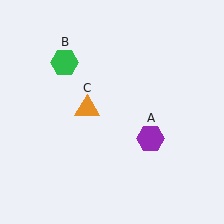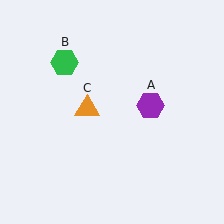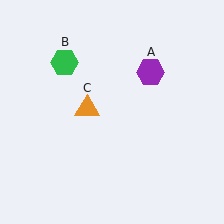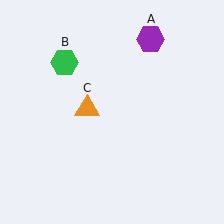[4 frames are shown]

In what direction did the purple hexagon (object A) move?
The purple hexagon (object A) moved up.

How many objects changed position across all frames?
1 object changed position: purple hexagon (object A).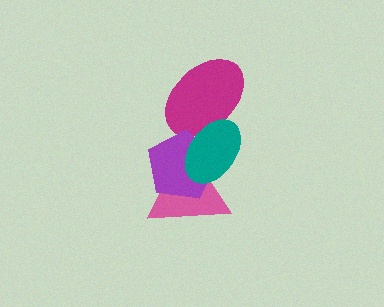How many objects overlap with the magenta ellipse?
2 objects overlap with the magenta ellipse.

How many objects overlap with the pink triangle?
2 objects overlap with the pink triangle.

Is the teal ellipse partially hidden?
No, no other shape covers it.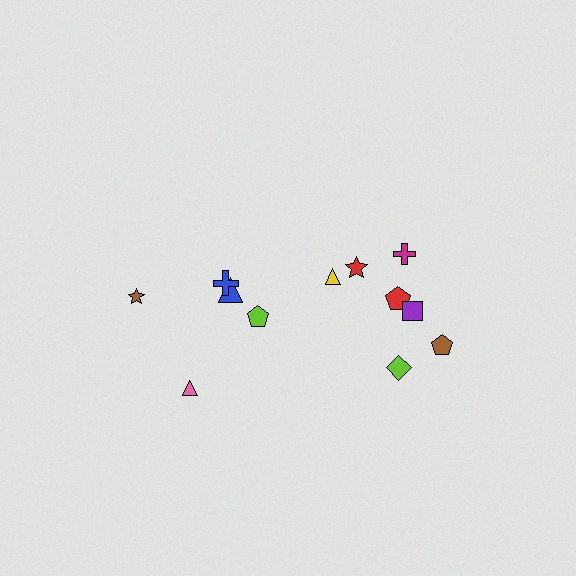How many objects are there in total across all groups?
There are 12 objects.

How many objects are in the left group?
There are 5 objects.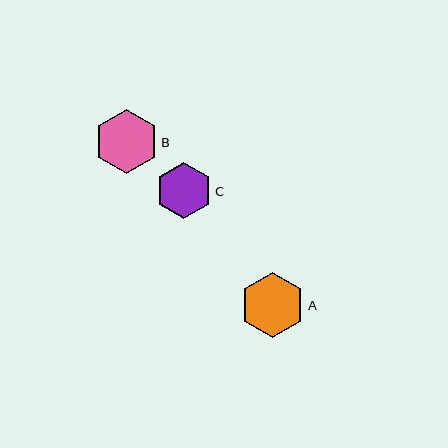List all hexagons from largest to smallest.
From largest to smallest: A, B, C.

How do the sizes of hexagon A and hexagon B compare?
Hexagon A and hexagon B are approximately the same size.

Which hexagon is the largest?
Hexagon A is the largest with a size of approximately 65 pixels.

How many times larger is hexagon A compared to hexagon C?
Hexagon A is approximately 1.2 times the size of hexagon C.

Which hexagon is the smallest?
Hexagon C is the smallest with a size of approximately 56 pixels.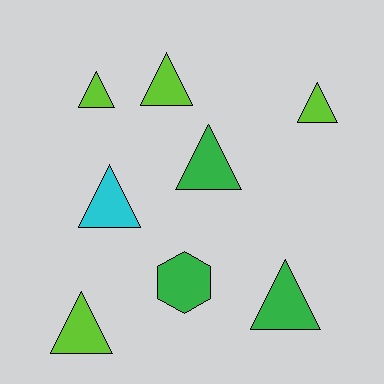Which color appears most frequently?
Lime, with 4 objects.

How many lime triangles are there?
There are 4 lime triangles.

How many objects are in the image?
There are 8 objects.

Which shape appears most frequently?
Triangle, with 7 objects.